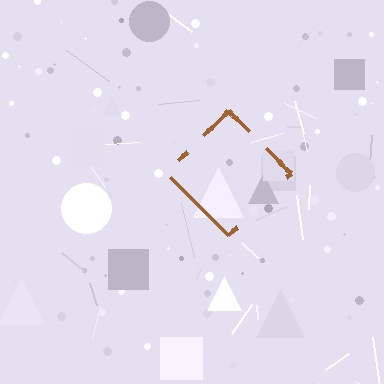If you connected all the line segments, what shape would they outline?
They would outline a diamond.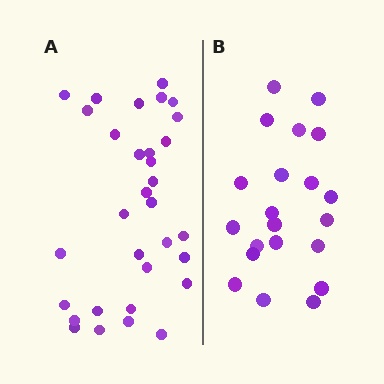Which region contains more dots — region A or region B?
Region A (the left region) has more dots.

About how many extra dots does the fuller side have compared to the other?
Region A has roughly 12 or so more dots than region B.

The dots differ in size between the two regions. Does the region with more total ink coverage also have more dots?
No. Region B has more total ink coverage because its dots are larger, but region A actually contains more individual dots. Total area can be misleading — the number of items is what matters here.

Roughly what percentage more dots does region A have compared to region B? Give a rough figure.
About 50% more.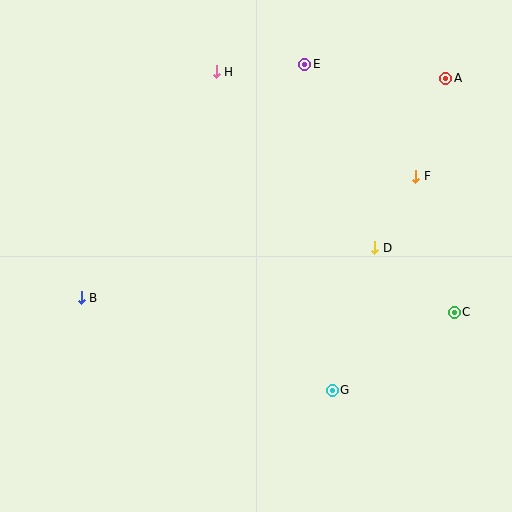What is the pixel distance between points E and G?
The distance between E and G is 327 pixels.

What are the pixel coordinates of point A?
Point A is at (446, 78).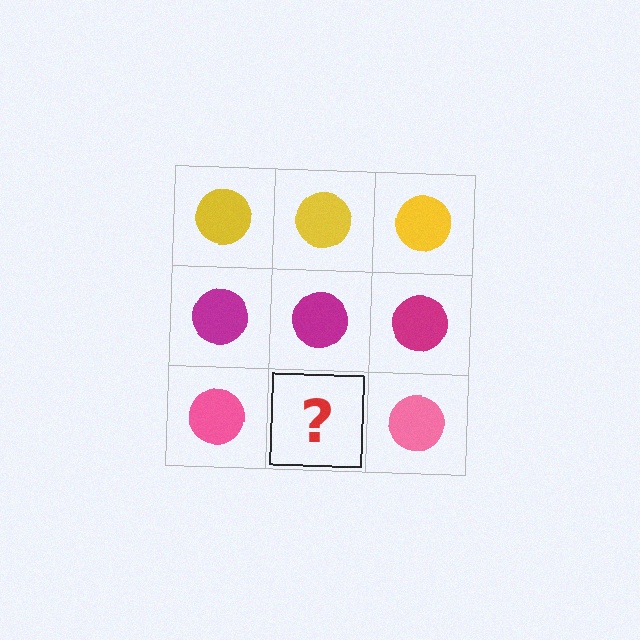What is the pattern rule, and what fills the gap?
The rule is that each row has a consistent color. The gap should be filled with a pink circle.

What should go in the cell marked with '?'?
The missing cell should contain a pink circle.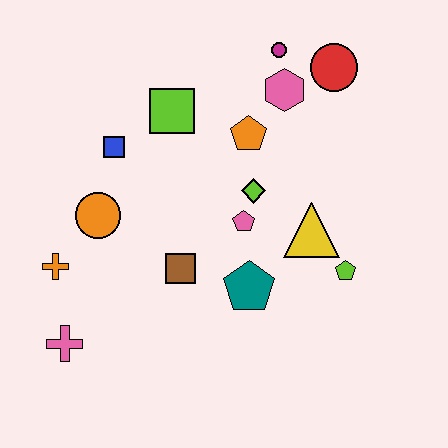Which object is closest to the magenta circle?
The pink hexagon is closest to the magenta circle.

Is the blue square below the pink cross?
No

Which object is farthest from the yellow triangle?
The pink cross is farthest from the yellow triangle.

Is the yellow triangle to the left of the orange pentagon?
No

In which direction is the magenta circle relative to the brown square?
The magenta circle is above the brown square.